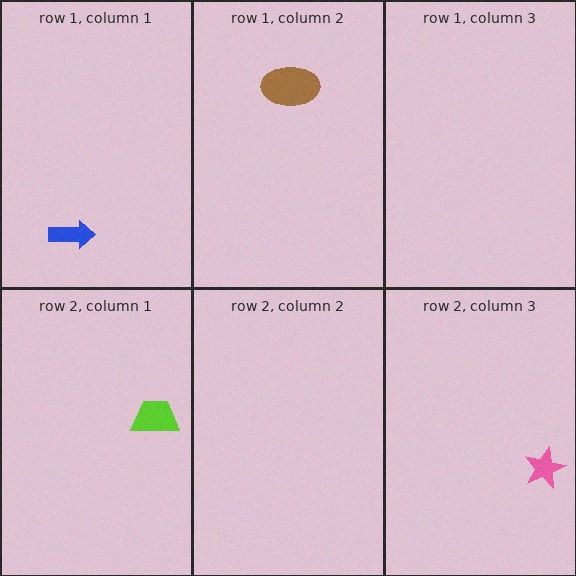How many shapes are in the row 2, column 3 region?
1.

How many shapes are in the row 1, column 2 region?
1.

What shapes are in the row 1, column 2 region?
The brown ellipse.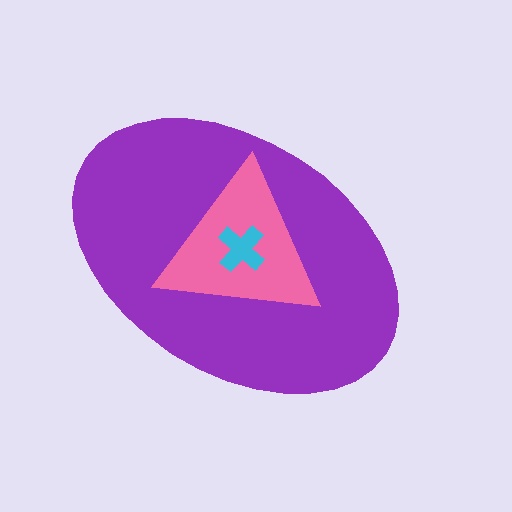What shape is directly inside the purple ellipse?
The pink triangle.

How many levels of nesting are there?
3.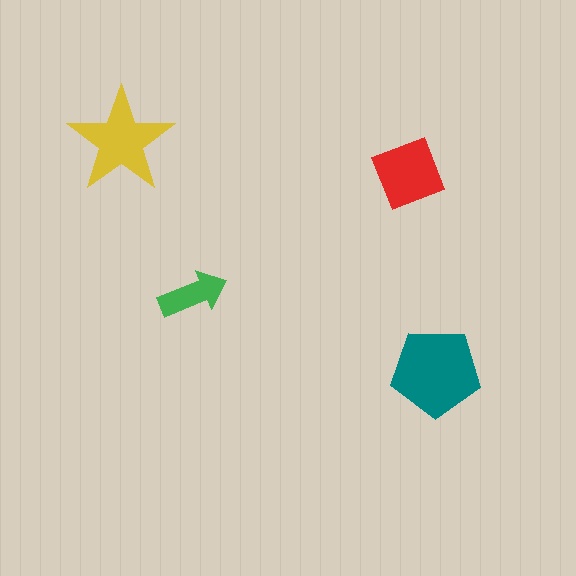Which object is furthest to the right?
The teal pentagon is rightmost.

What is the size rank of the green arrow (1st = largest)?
4th.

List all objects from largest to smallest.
The teal pentagon, the yellow star, the red diamond, the green arrow.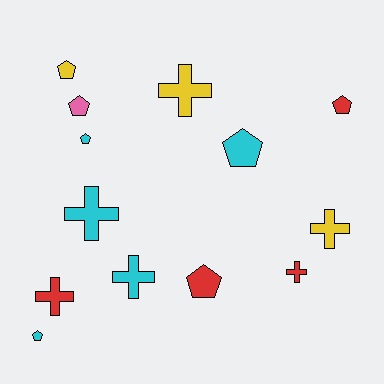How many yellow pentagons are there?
There is 1 yellow pentagon.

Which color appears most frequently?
Cyan, with 5 objects.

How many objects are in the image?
There are 13 objects.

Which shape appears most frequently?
Pentagon, with 7 objects.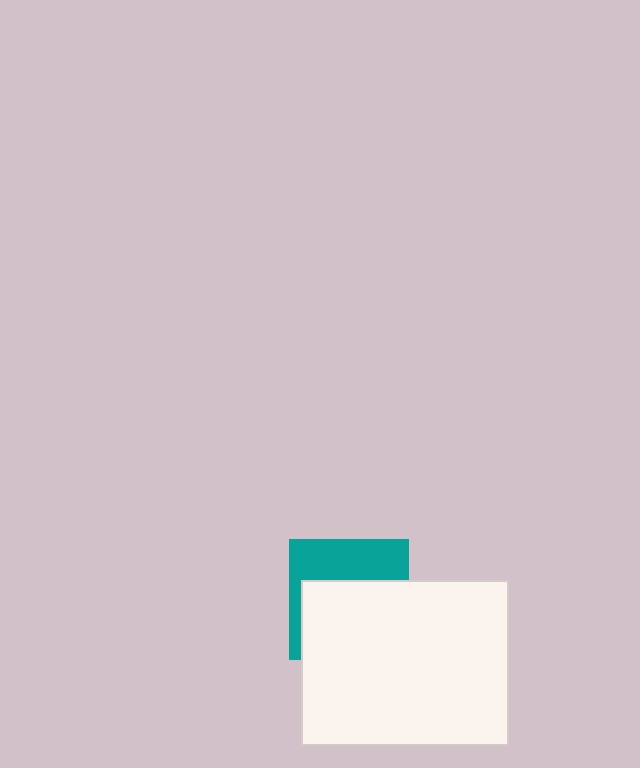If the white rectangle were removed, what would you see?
You would see the complete teal square.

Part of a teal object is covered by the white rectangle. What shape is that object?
It is a square.